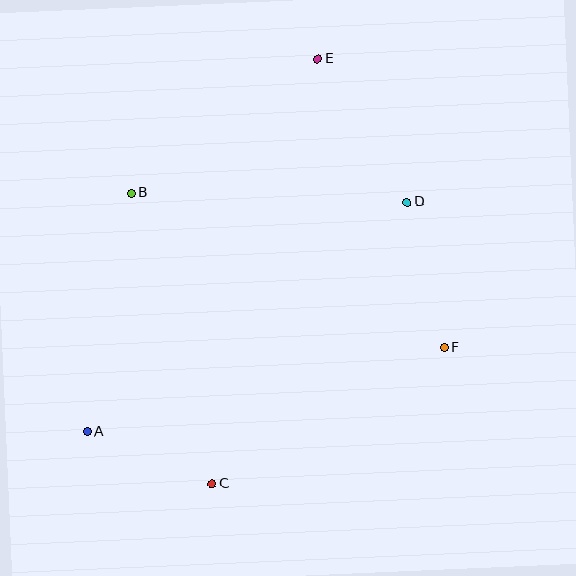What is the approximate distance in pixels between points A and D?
The distance between A and D is approximately 394 pixels.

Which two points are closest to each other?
Points A and C are closest to each other.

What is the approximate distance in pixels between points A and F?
The distance between A and F is approximately 367 pixels.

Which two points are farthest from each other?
Points A and E are farthest from each other.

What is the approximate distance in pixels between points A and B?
The distance between A and B is approximately 243 pixels.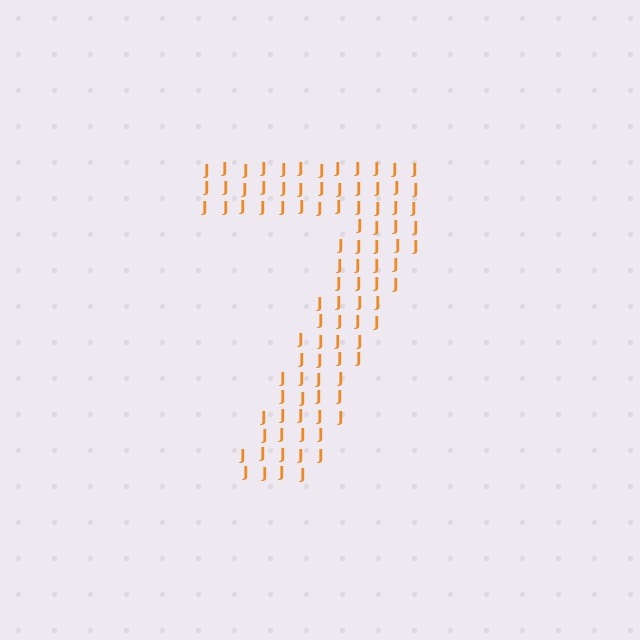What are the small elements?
The small elements are letter J's.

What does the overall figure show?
The overall figure shows the digit 7.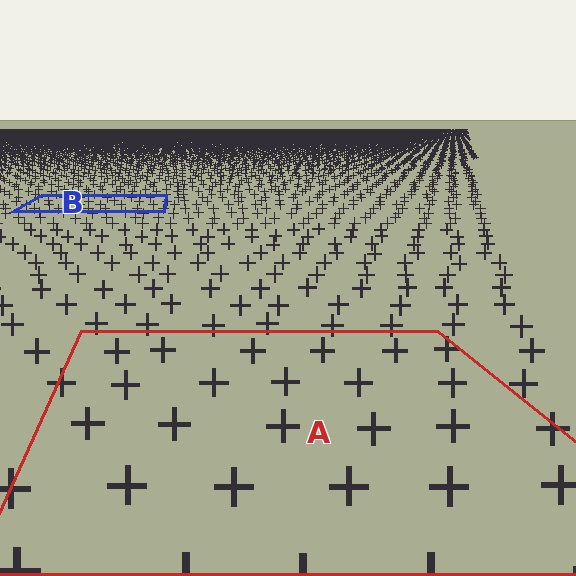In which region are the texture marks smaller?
The texture marks are smaller in region B, because it is farther away.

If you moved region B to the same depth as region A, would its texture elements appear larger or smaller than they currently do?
They would appear larger. At a closer depth, the same texture elements are projected at a bigger on-screen size.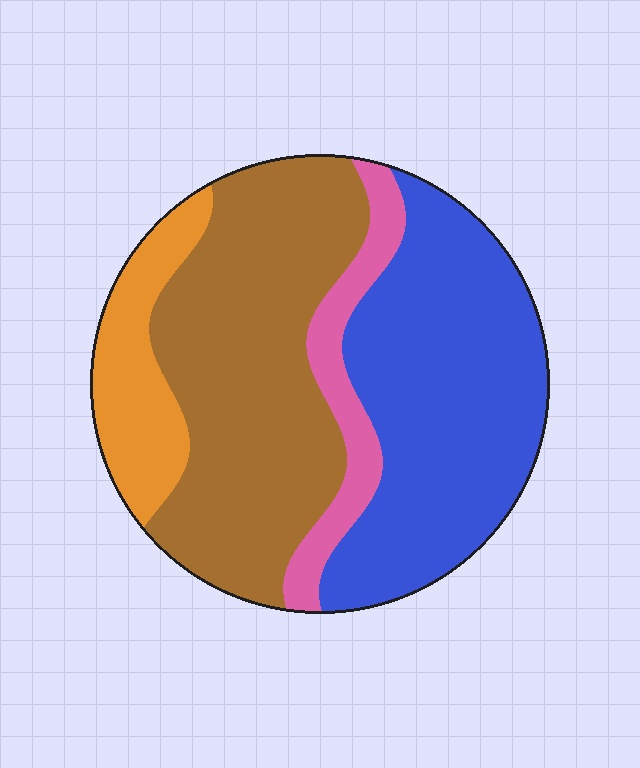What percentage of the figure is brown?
Brown covers roughly 40% of the figure.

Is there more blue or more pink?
Blue.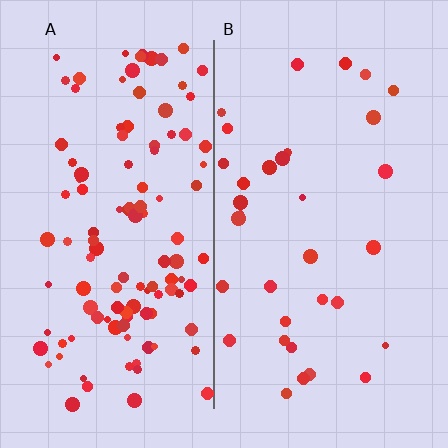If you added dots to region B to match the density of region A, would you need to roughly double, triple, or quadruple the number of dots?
Approximately triple.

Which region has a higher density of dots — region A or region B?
A (the left).